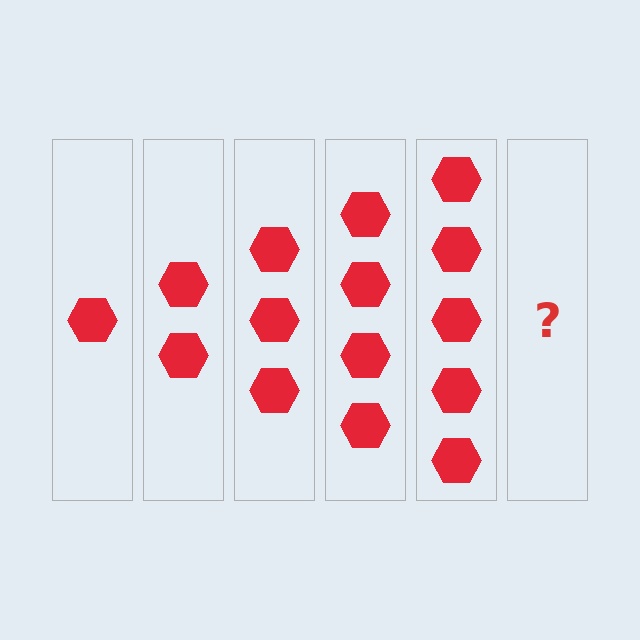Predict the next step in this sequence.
The next step is 6 hexagons.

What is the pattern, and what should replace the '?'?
The pattern is that each step adds one more hexagon. The '?' should be 6 hexagons.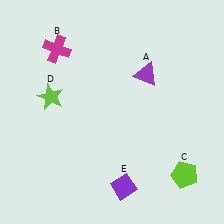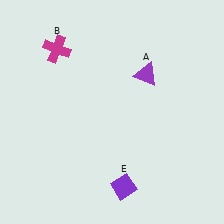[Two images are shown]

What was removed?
The lime star (D), the lime pentagon (C) were removed in Image 2.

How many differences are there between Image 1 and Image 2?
There are 2 differences between the two images.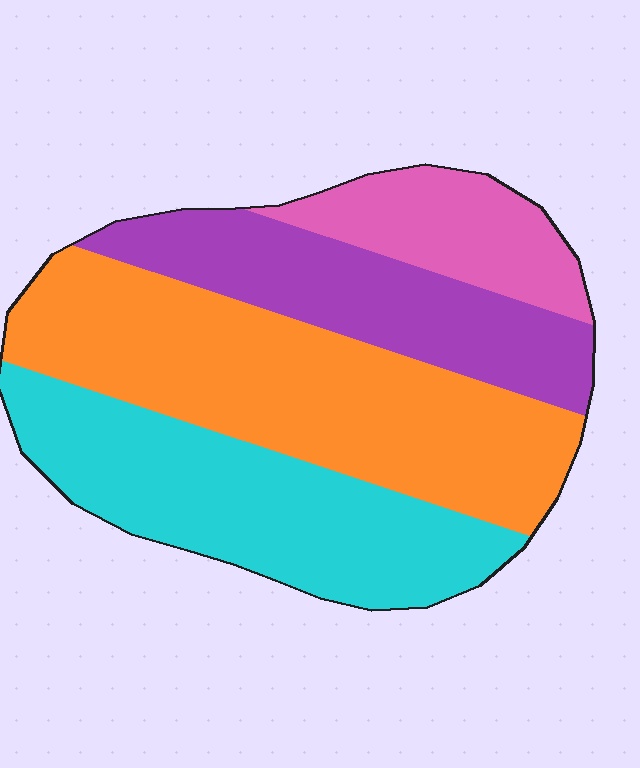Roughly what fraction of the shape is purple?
Purple covers 21% of the shape.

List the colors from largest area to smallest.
From largest to smallest: orange, cyan, purple, pink.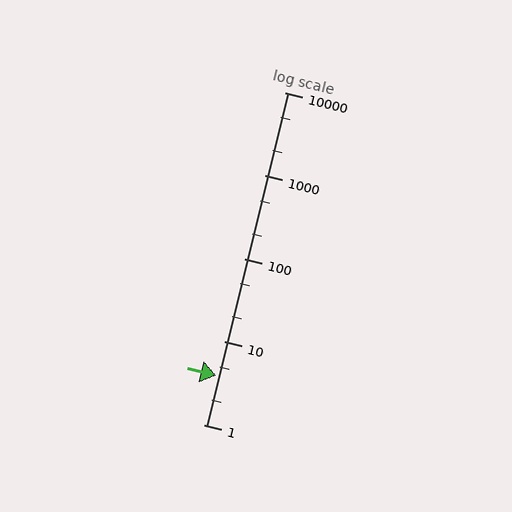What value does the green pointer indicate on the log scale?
The pointer indicates approximately 3.9.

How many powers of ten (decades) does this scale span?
The scale spans 4 decades, from 1 to 10000.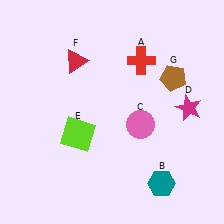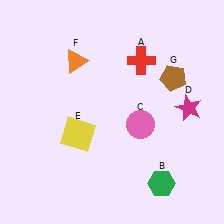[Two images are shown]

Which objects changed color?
B changed from teal to green. E changed from lime to yellow. F changed from red to orange.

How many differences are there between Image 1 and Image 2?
There are 3 differences between the two images.